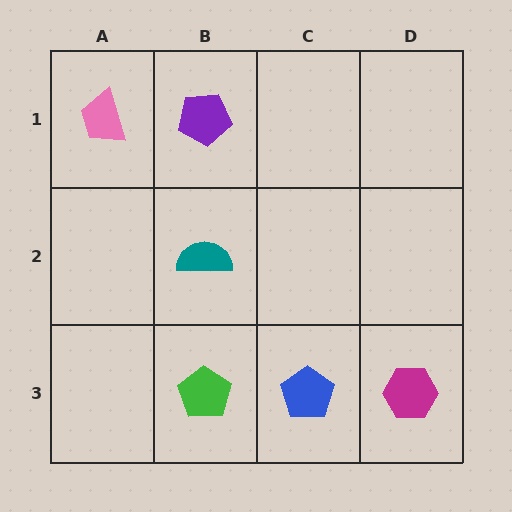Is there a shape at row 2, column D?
No, that cell is empty.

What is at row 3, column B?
A green pentagon.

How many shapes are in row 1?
2 shapes.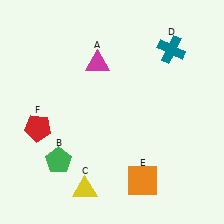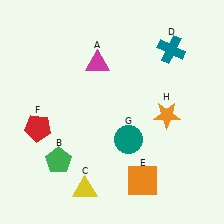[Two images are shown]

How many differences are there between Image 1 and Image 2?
There are 2 differences between the two images.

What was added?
A teal circle (G), an orange star (H) were added in Image 2.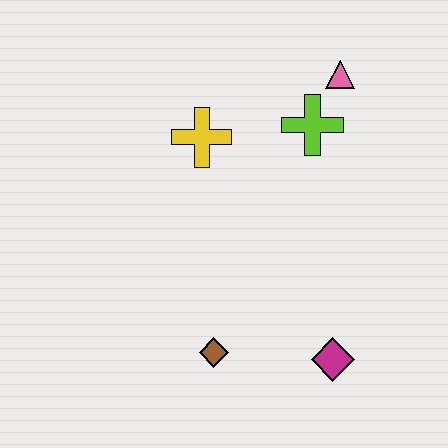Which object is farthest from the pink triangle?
The brown diamond is farthest from the pink triangle.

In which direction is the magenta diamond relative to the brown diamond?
The magenta diamond is to the right of the brown diamond.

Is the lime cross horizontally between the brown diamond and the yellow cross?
No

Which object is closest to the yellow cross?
The lime cross is closest to the yellow cross.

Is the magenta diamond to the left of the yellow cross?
No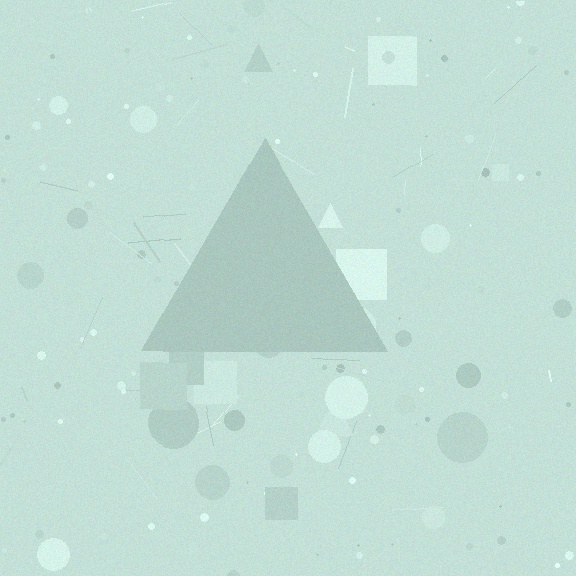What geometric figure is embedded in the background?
A triangle is embedded in the background.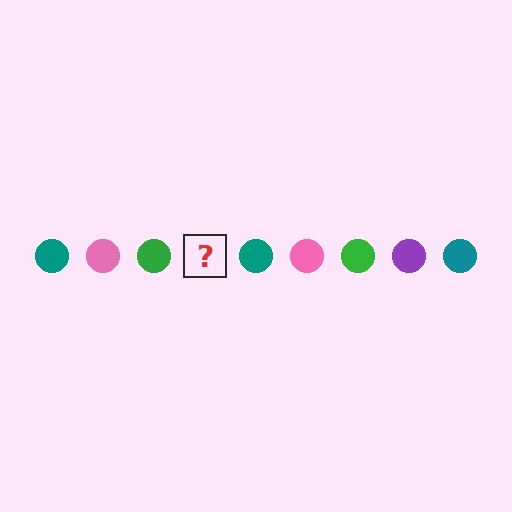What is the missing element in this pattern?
The missing element is a purple circle.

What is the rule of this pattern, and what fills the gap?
The rule is that the pattern cycles through teal, pink, green, purple circles. The gap should be filled with a purple circle.